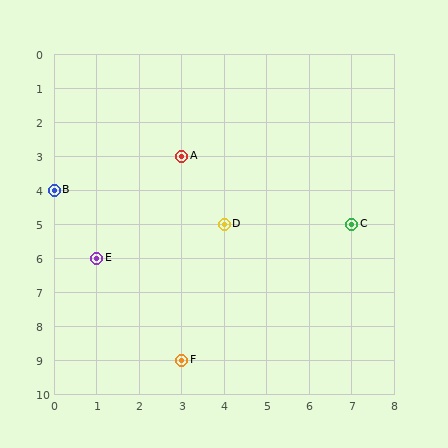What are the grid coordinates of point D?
Point D is at grid coordinates (4, 5).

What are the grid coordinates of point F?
Point F is at grid coordinates (3, 9).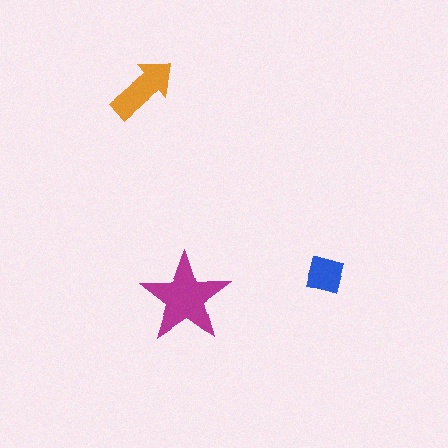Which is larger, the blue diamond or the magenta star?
The magenta star.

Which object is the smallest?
The blue diamond.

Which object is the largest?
The magenta star.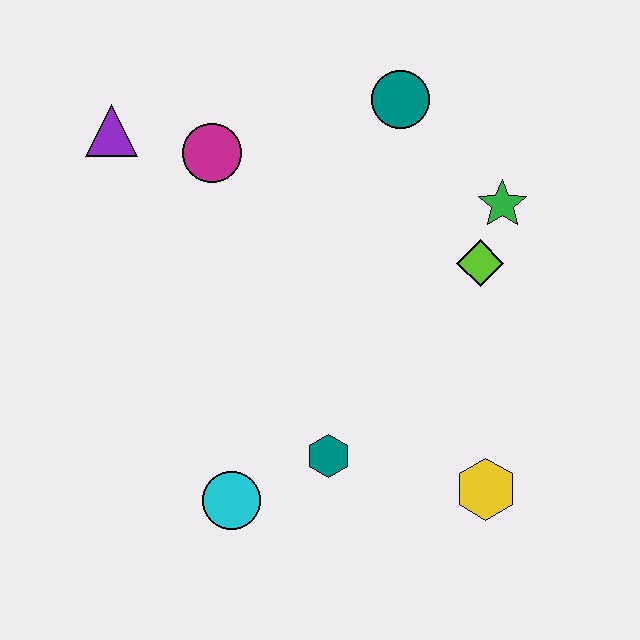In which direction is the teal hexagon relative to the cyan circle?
The teal hexagon is to the right of the cyan circle.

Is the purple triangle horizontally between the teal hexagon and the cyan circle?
No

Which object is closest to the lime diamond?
The green star is closest to the lime diamond.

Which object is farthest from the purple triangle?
The yellow hexagon is farthest from the purple triangle.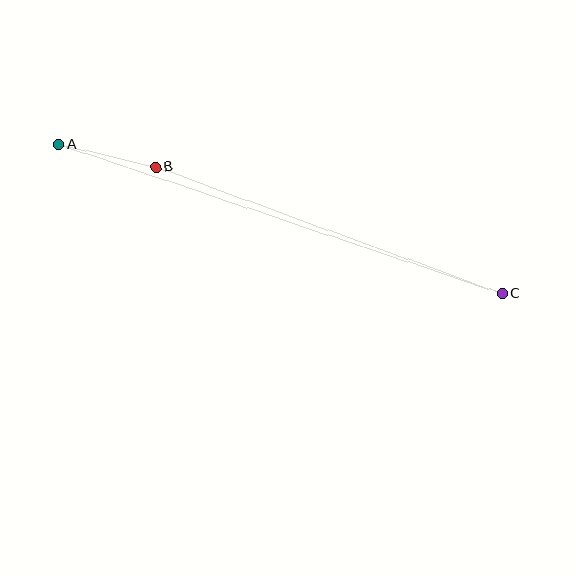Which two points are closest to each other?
Points A and B are closest to each other.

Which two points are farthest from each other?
Points A and C are farthest from each other.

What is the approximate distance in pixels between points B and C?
The distance between B and C is approximately 369 pixels.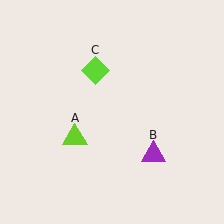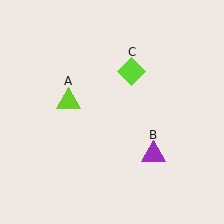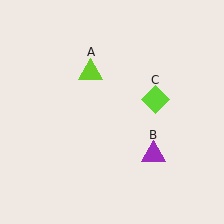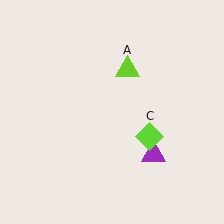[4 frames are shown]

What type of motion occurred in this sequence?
The lime triangle (object A), lime diamond (object C) rotated clockwise around the center of the scene.